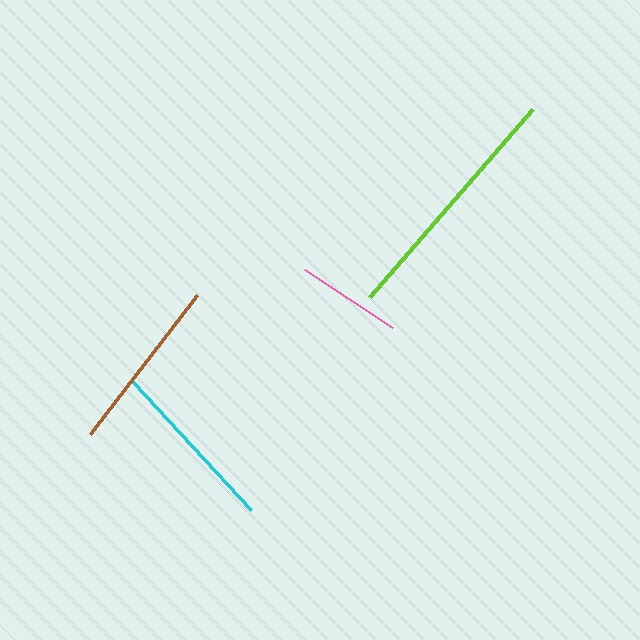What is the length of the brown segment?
The brown segment is approximately 175 pixels long.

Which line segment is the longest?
The lime line is the longest at approximately 248 pixels.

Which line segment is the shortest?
The pink line is the shortest at approximately 105 pixels.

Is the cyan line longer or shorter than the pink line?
The cyan line is longer than the pink line.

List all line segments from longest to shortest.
From longest to shortest: lime, brown, cyan, pink.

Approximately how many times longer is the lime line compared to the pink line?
The lime line is approximately 2.4 times the length of the pink line.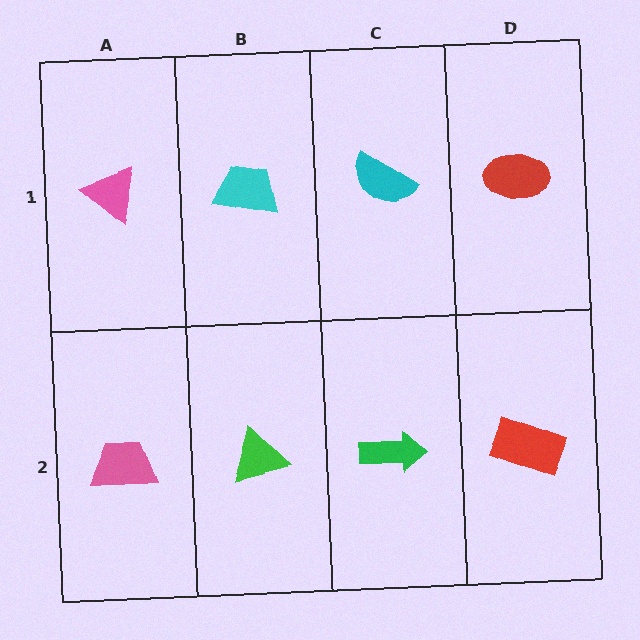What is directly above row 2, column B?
A cyan trapezoid.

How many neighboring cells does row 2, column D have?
2.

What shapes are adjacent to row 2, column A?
A pink triangle (row 1, column A), a green triangle (row 2, column B).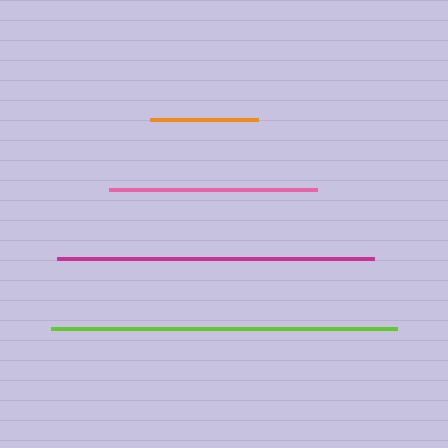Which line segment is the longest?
The lime line is the longest at approximately 347 pixels.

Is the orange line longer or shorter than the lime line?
The lime line is longer than the orange line.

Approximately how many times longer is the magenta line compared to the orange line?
The magenta line is approximately 2.9 times the length of the orange line.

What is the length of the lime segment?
The lime segment is approximately 347 pixels long.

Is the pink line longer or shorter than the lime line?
The lime line is longer than the pink line.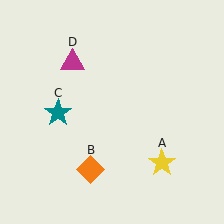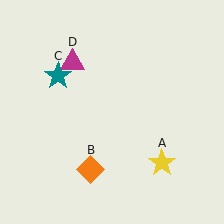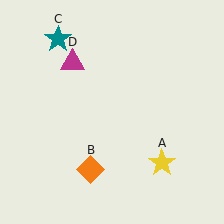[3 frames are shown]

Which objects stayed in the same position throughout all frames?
Yellow star (object A) and orange diamond (object B) and magenta triangle (object D) remained stationary.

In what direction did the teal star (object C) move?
The teal star (object C) moved up.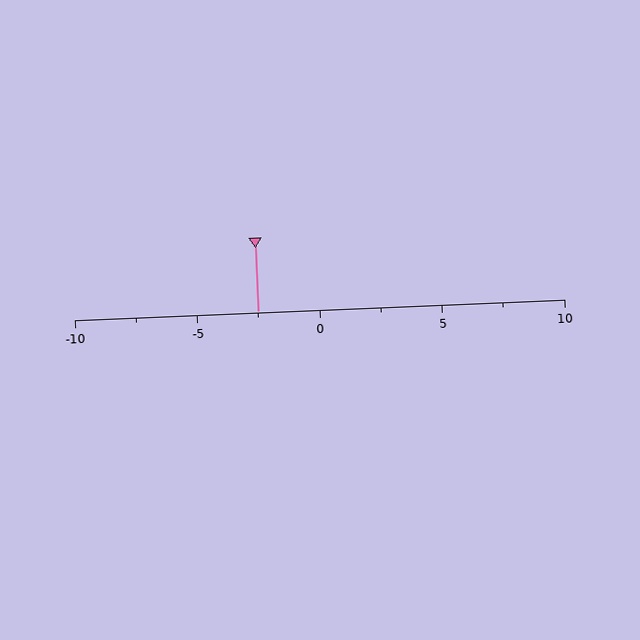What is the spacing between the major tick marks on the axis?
The major ticks are spaced 5 apart.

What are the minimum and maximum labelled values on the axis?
The axis runs from -10 to 10.